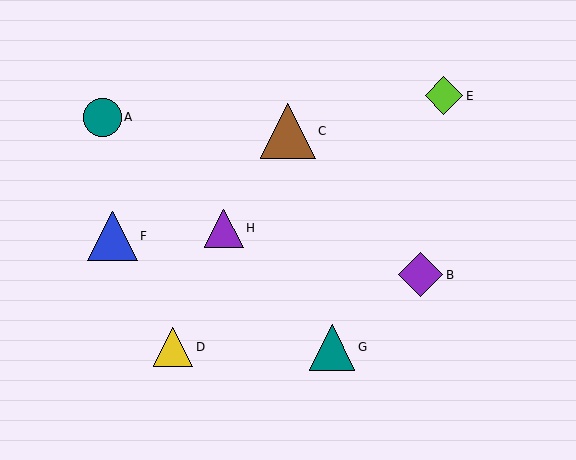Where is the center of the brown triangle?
The center of the brown triangle is at (288, 131).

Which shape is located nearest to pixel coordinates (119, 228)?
The blue triangle (labeled F) at (112, 236) is nearest to that location.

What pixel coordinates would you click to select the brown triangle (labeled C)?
Click at (288, 131) to select the brown triangle C.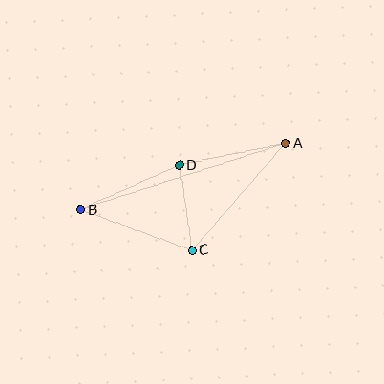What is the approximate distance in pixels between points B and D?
The distance between B and D is approximately 108 pixels.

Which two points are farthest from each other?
Points A and B are farthest from each other.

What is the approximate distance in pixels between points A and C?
The distance between A and C is approximately 142 pixels.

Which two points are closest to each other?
Points C and D are closest to each other.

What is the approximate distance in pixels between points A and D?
The distance between A and D is approximately 109 pixels.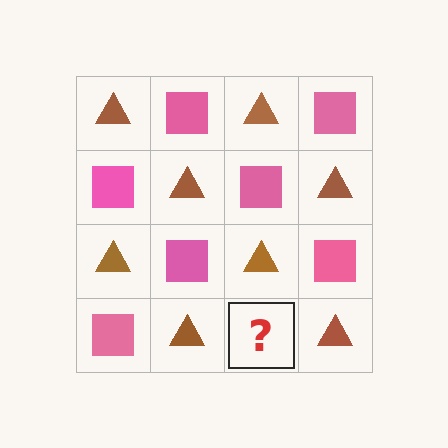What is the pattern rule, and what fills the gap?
The rule is that it alternates brown triangle and pink square in a checkerboard pattern. The gap should be filled with a pink square.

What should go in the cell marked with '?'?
The missing cell should contain a pink square.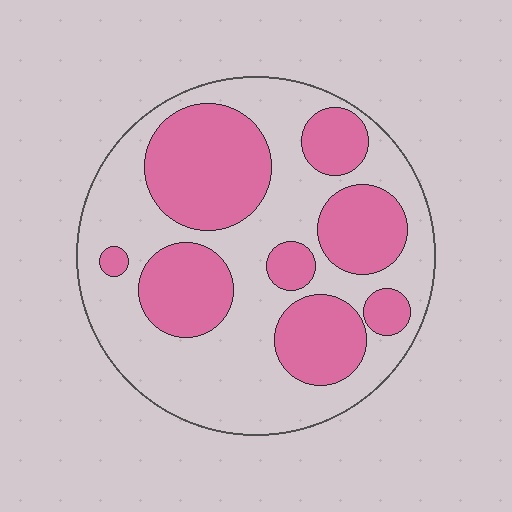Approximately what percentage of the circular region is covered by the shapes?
Approximately 40%.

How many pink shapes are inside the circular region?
8.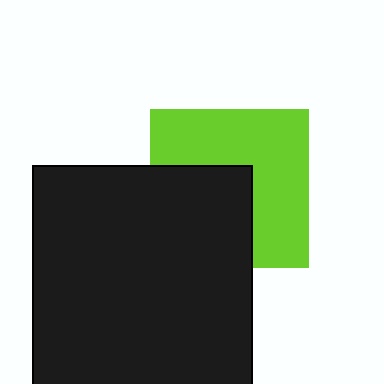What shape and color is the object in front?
The object in front is a black square.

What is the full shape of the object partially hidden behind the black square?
The partially hidden object is a lime square.